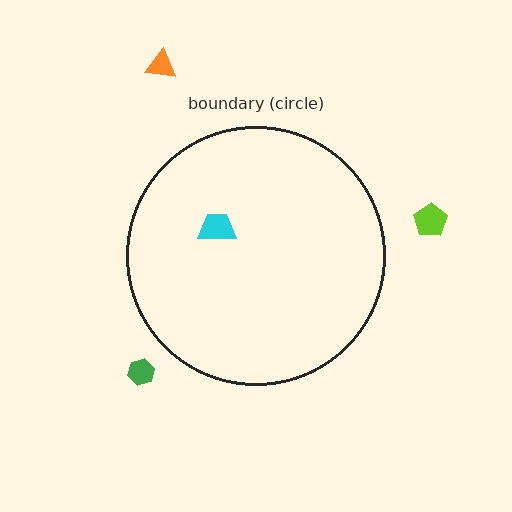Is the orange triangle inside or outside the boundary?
Outside.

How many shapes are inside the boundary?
1 inside, 3 outside.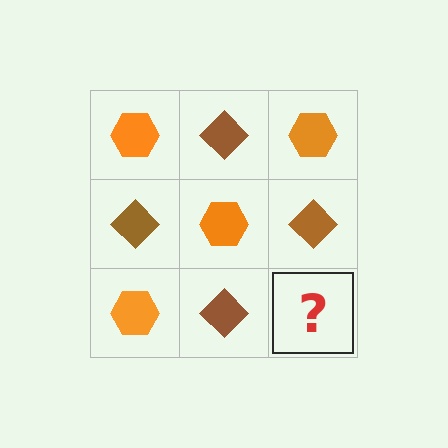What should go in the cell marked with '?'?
The missing cell should contain an orange hexagon.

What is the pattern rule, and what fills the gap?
The rule is that it alternates orange hexagon and brown diamond in a checkerboard pattern. The gap should be filled with an orange hexagon.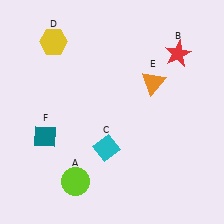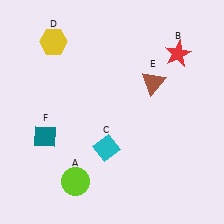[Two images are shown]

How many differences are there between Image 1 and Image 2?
There is 1 difference between the two images.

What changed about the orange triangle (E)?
In Image 1, E is orange. In Image 2, it changed to brown.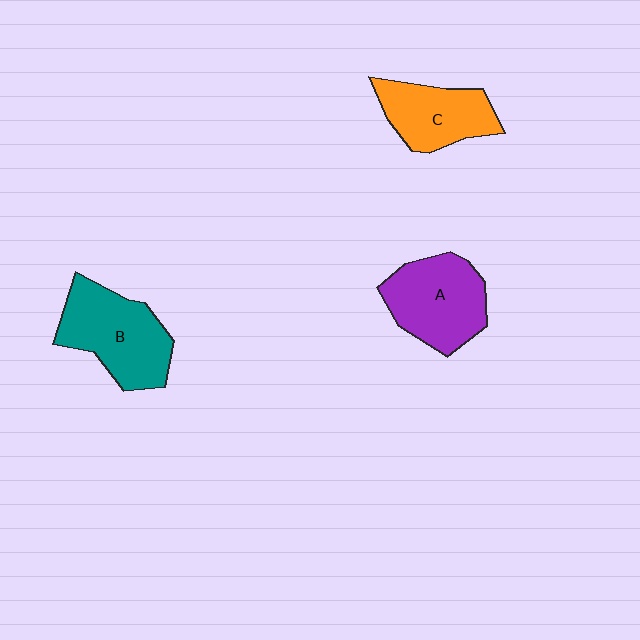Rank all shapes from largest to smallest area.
From largest to smallest: B (teal), A (purple), C (orange).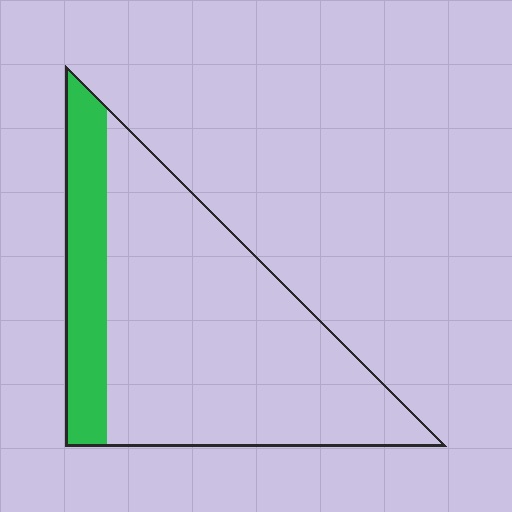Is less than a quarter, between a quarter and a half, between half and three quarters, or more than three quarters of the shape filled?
Less than a quarter.